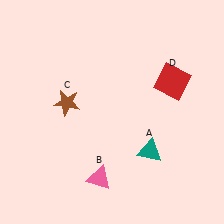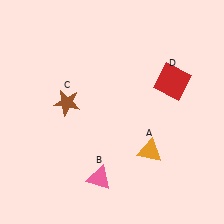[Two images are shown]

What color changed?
The triangle (A) changed from teal in Image 1 to orange in Image 2.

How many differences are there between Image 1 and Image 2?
There is 1 difference between the two images.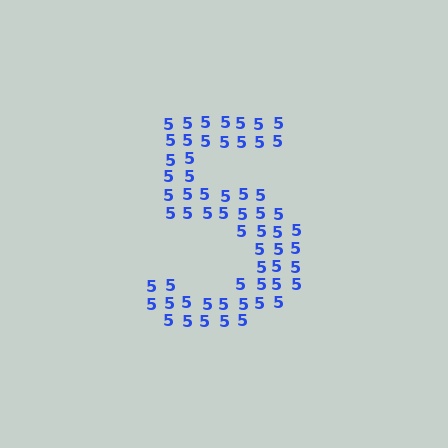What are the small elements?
The small elements are digit 5's.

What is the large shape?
The large shape is the digit 5.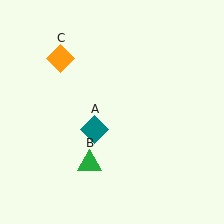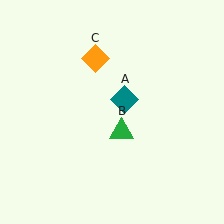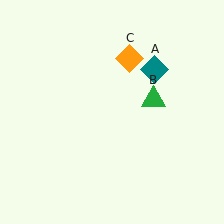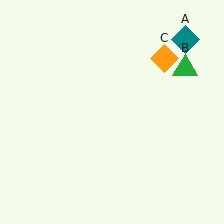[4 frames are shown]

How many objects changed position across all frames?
3 objects changed position: teal diamond (object A), green triangle (object B), orange diamond (object C).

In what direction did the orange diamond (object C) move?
The orange diamond (object C) moved right.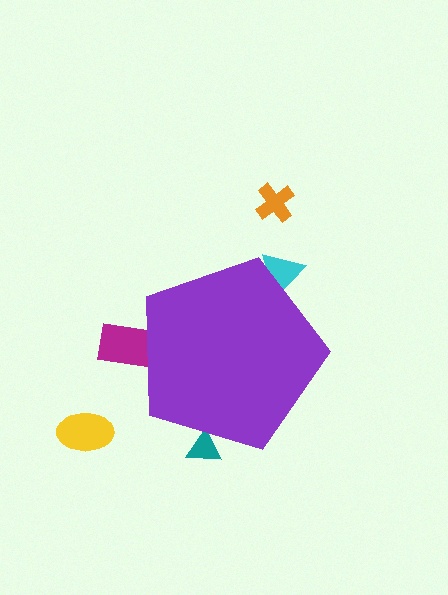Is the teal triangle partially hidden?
Yes, the teal triangle is partially hidden behind the purple pentagon.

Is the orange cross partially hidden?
No, the orange cross is fully visible.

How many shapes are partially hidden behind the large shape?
3 shapes are partially hidden.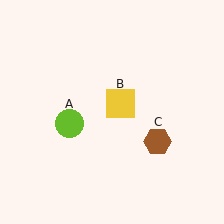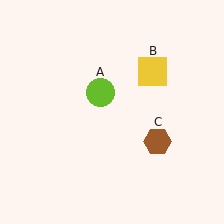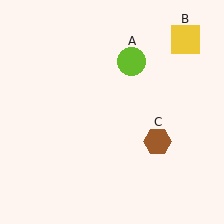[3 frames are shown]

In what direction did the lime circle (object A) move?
The lime circle (object A) moved up and to the right.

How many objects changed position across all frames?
2 objects changed position: lime circle (object A), yellow square (object B).